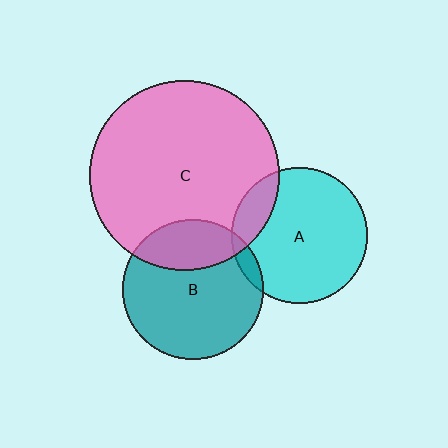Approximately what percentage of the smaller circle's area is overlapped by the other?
Approximately 5%.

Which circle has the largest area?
Circle C (pink).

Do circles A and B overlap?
Yes.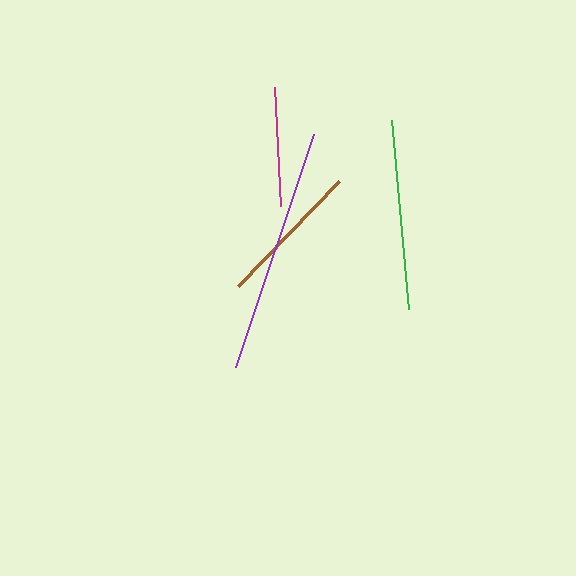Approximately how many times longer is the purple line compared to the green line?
The purple line is approximately 1.3 times the length of the green line.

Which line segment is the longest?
The purple line is the longest at approximately 246 pixels.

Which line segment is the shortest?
The magenta line is the shortest at approximately 119 pixels.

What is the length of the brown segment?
The brown segment is approximately 146 pixels long.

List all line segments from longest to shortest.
From longest to shortest: purple, green, brown, magenta.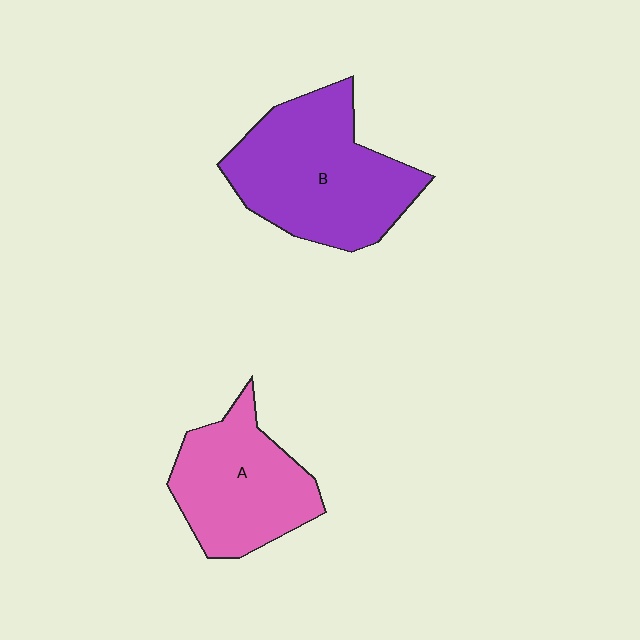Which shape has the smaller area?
Shape A (pink).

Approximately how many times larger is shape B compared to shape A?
Approximately 1.3 times.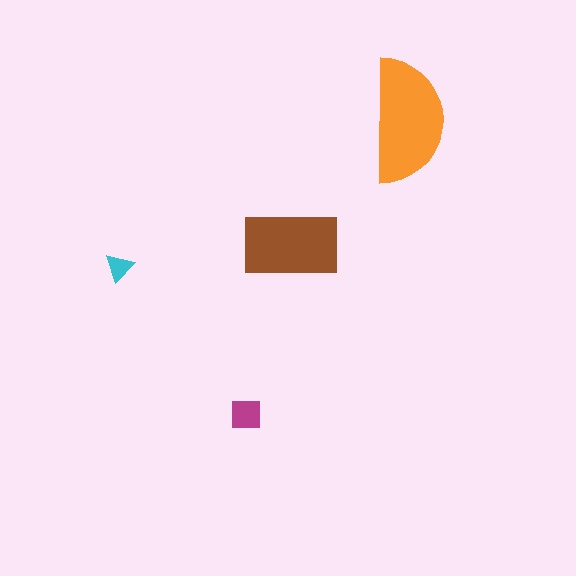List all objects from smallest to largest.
The cyan triangle, the magenta square, the brown rectangle, the orange semicircle.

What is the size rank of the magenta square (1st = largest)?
3rd.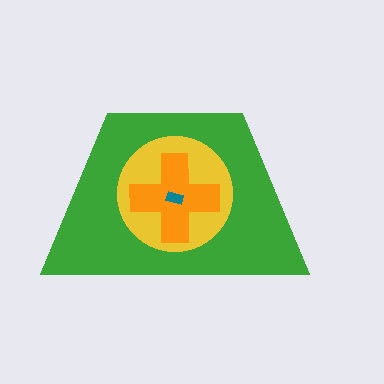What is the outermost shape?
The green trapezoid.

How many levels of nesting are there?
4.